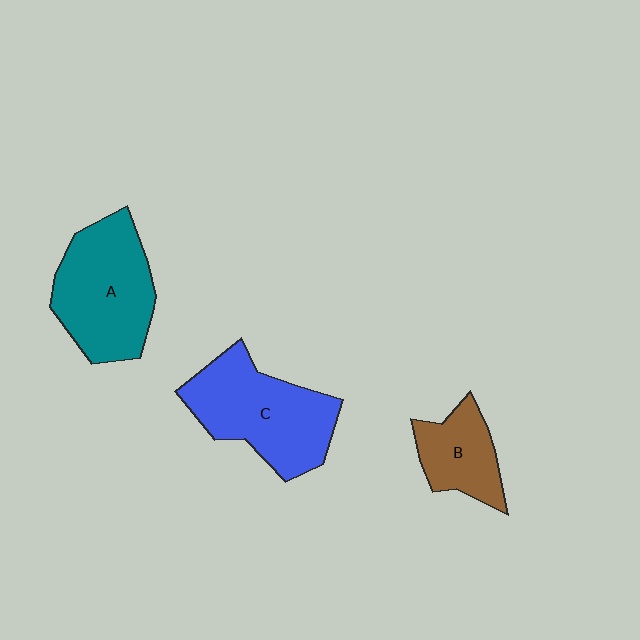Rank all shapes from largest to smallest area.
From largest to smallest: C (blue), A (teal), B (brown).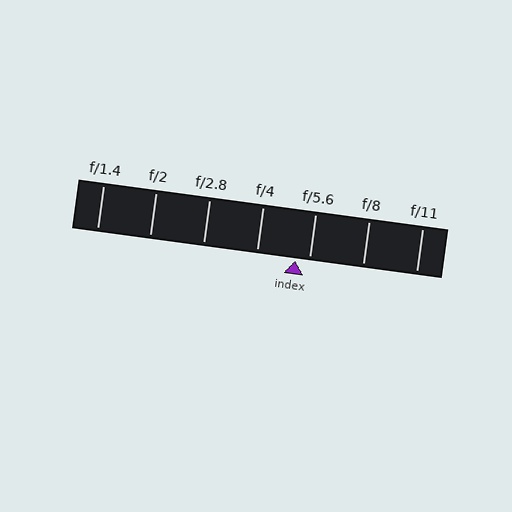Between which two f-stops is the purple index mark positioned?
The index mark is between f/4 and f/5.6.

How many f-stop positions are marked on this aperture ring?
There are 7 f-stop positions marked.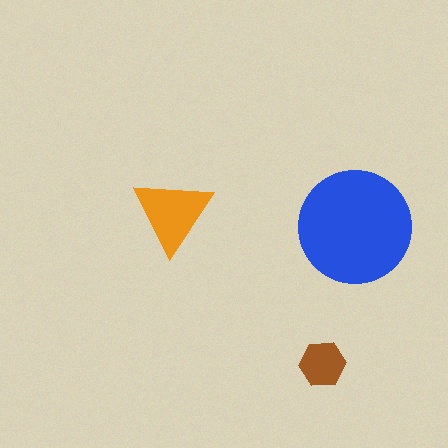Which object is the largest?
The blue circle.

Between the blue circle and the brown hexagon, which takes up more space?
The blue circle.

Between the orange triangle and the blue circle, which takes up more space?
The blue circle.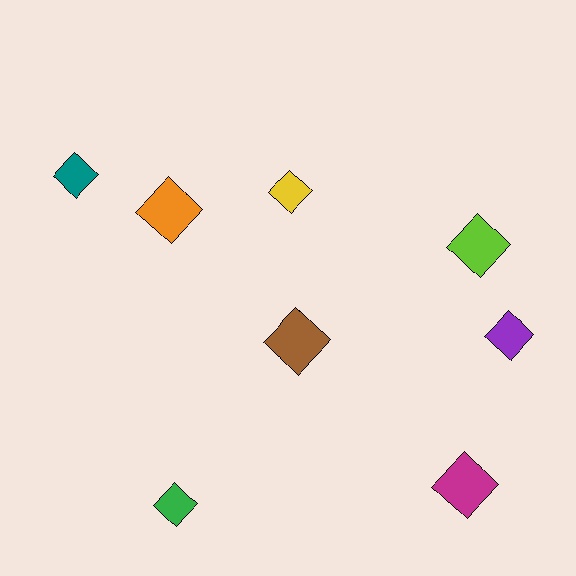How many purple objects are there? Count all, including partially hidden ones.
There is 1 purple object.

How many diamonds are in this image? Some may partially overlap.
There are 8 diamonds.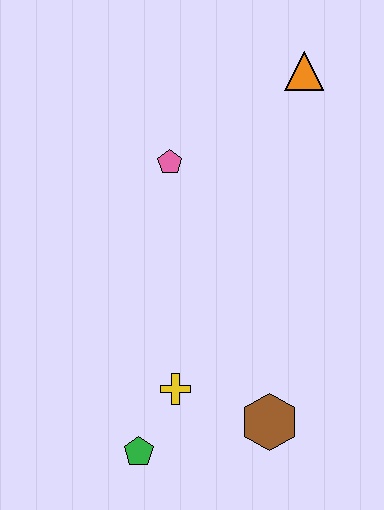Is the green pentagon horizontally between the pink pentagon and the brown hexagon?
No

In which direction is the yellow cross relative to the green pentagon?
The yellow cross is above the green pentagon.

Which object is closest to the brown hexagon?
The yellow cross is closest to the brown hexagon.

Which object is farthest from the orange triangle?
The green pentagon is farthest from the orange triangle.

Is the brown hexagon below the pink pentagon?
Yes